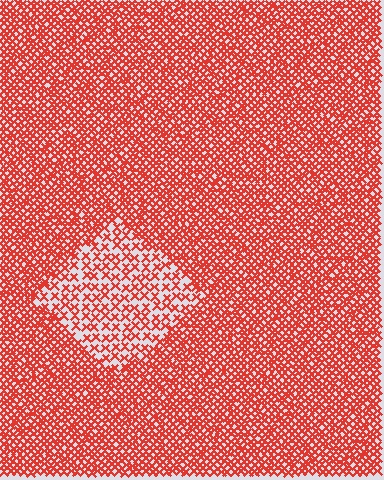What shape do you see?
I see a diamond.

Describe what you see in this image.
The image contains small red elements arranged at two different densities. A diamond-shaped region is visible where the elements are less densely packed than the surrounding area.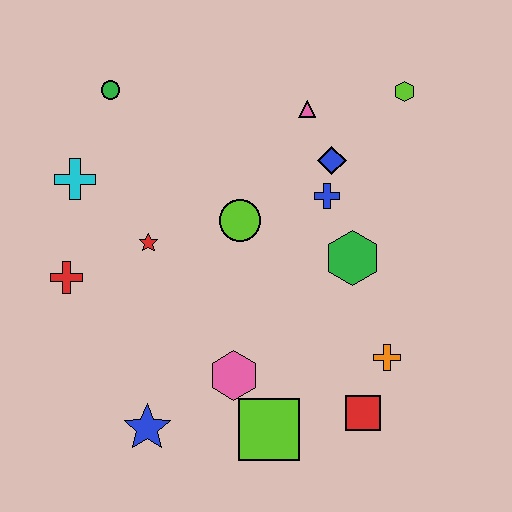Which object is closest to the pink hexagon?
The lime square is closest to the pink hexagon.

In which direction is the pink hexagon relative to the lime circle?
The pink hexagon is below the lime circle.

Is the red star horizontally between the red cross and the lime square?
Yes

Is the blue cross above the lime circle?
Yes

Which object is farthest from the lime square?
The green circle is farthest from the lime square.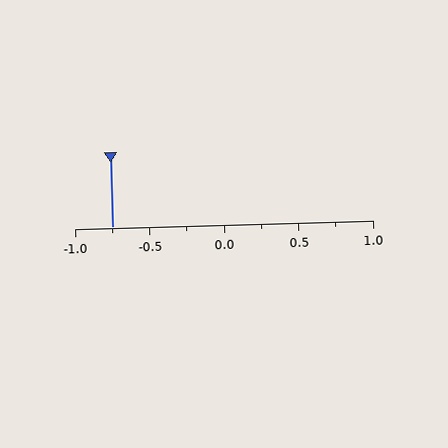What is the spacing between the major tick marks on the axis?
The major ticks are spaced 0.5 apart.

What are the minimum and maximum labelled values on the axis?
The axis runs from -1.0 to 1.0.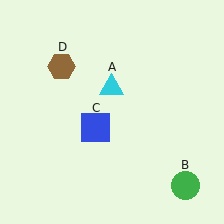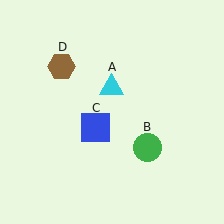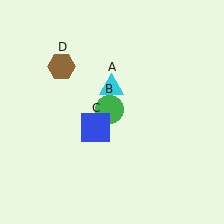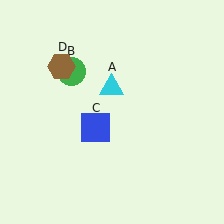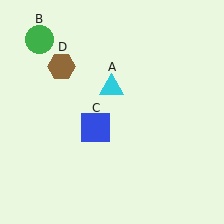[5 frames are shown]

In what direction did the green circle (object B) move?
The green circle (object B) moved up and to the left.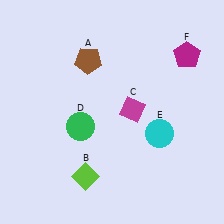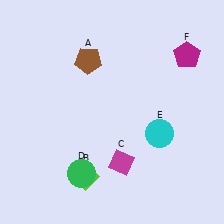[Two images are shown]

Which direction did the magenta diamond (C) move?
The magenta diamond (C) moved down.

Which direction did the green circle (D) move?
The green circle (D) moved down.